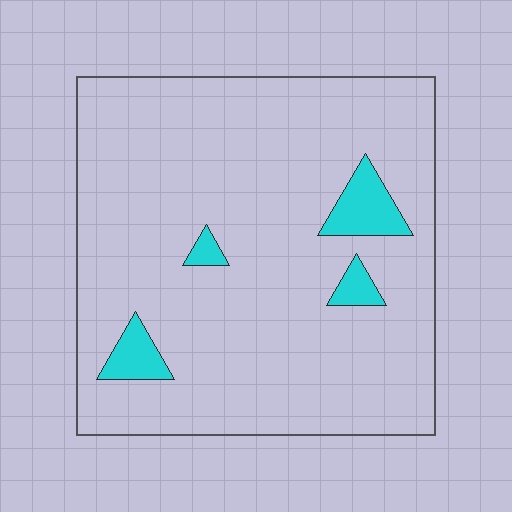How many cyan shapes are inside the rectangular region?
4.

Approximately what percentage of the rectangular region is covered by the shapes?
Approximately 5%.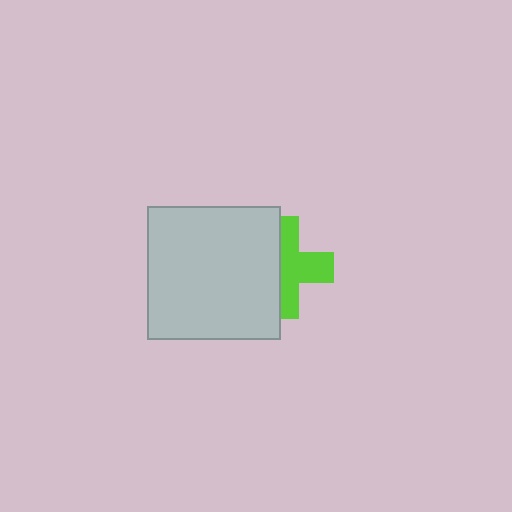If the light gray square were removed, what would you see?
You would see the complete lime cross.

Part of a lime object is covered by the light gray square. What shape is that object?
It is a cross.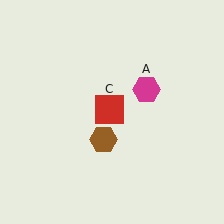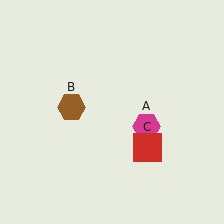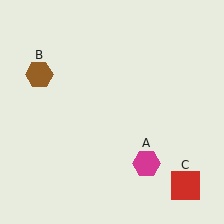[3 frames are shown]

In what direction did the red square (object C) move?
The red square (object C) moved down and to the right.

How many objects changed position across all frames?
3 objects changed position: magenta hexagon (object A), brown hexagon (object B), red square (object C).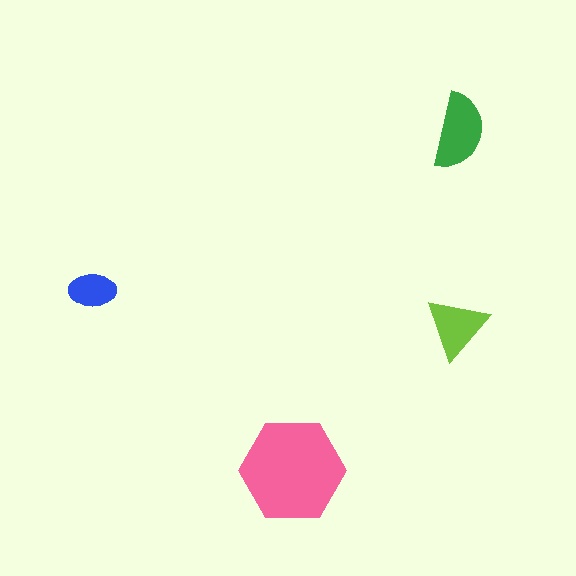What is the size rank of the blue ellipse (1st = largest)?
4th.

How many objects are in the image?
There are 4 objects in the image.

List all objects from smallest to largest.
The blue ellipse, the lime triangle, the green semicircle, the pink hexagon.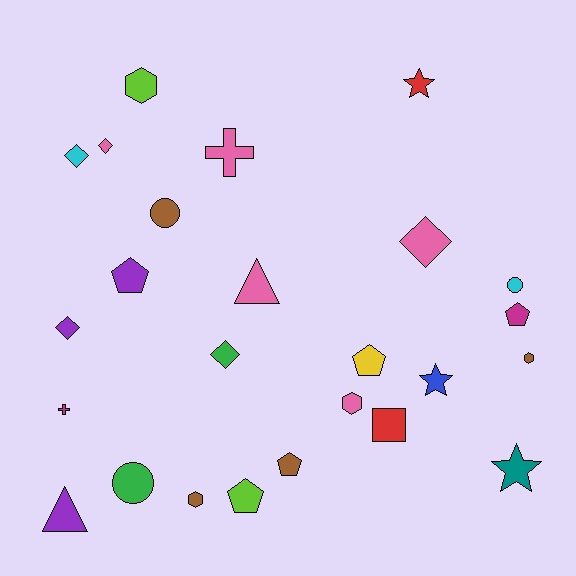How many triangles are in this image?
There are 2 triangles.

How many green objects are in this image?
There are 2 green objects.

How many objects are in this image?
There are 25 objects.